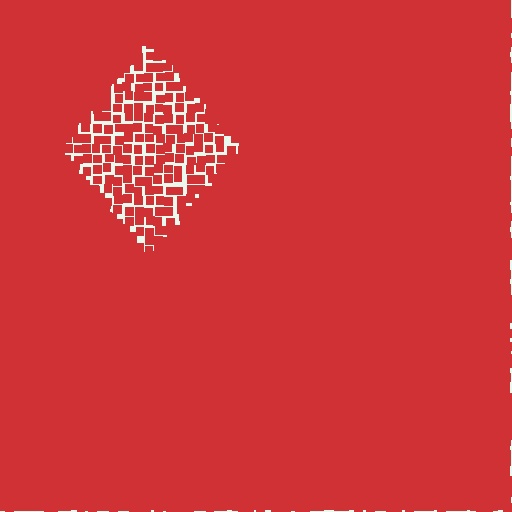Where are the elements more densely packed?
The elements are more densely packed outside the diamond boundary.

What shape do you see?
I see a diamond.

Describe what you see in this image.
The image contains small red elements arranged at two different densities. A diamond-shaped region is visible where the elements are less densely packed than the surrounding area.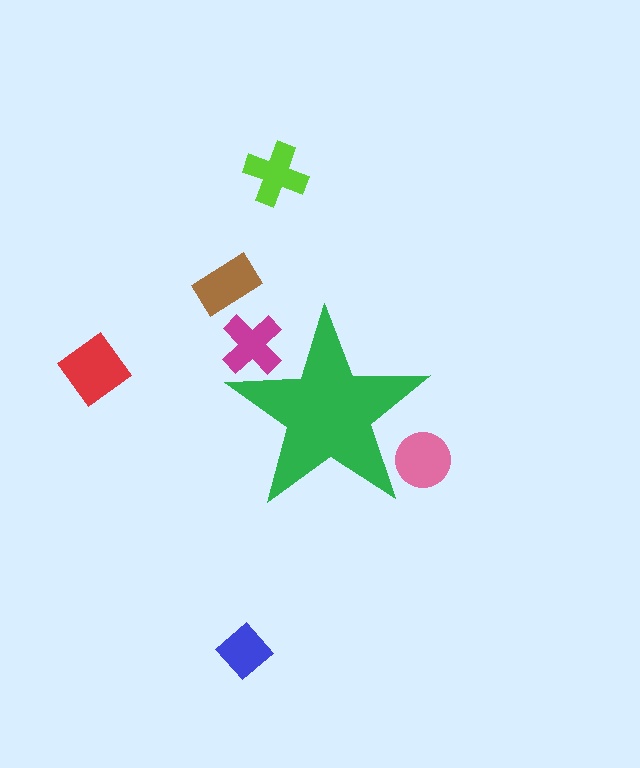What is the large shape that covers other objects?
A green star.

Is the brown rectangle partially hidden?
No, the brown rectangle is fully visible.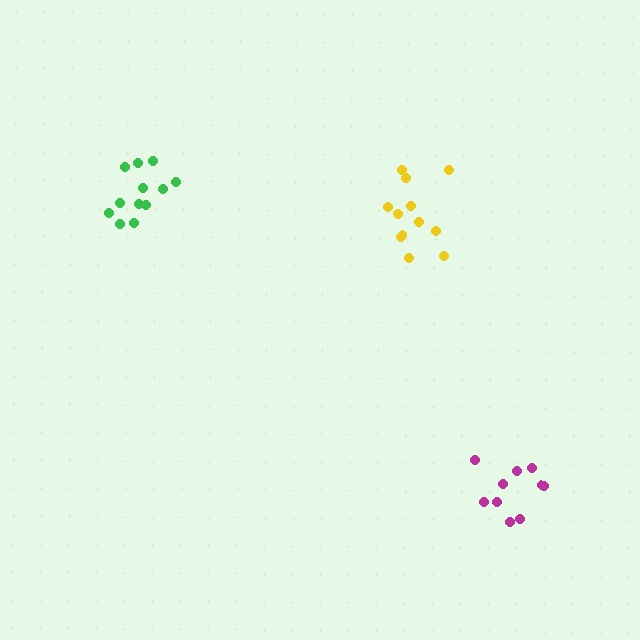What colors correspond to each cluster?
The clusters are colored: yellow, green, magenta.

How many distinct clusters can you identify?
There are 3 distinct clusters.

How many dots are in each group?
Group 1: 12 dots, Group 2: 12 dots, Group 3: 10 dots (34 total).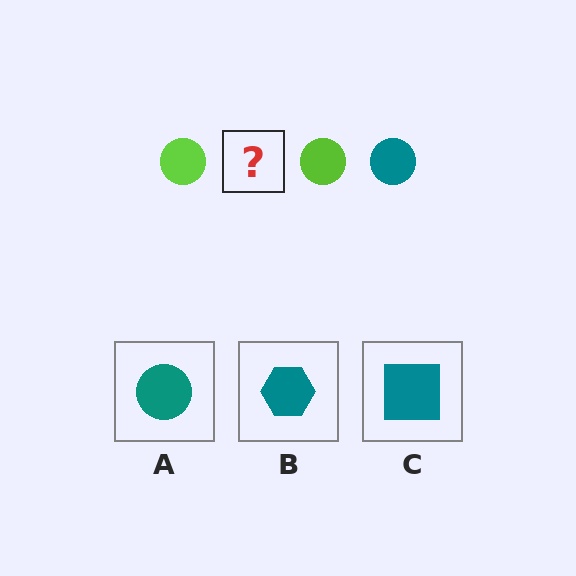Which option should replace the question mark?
Option A.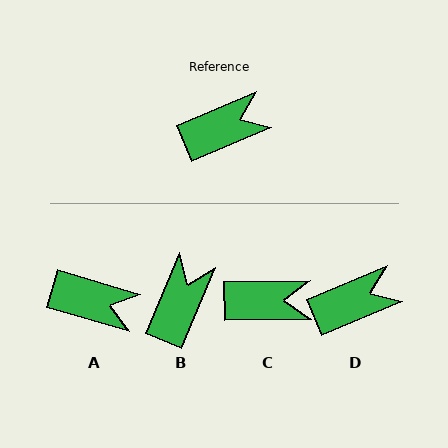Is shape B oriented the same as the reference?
No, it is off by about 45 degrees.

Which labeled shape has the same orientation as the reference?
D.